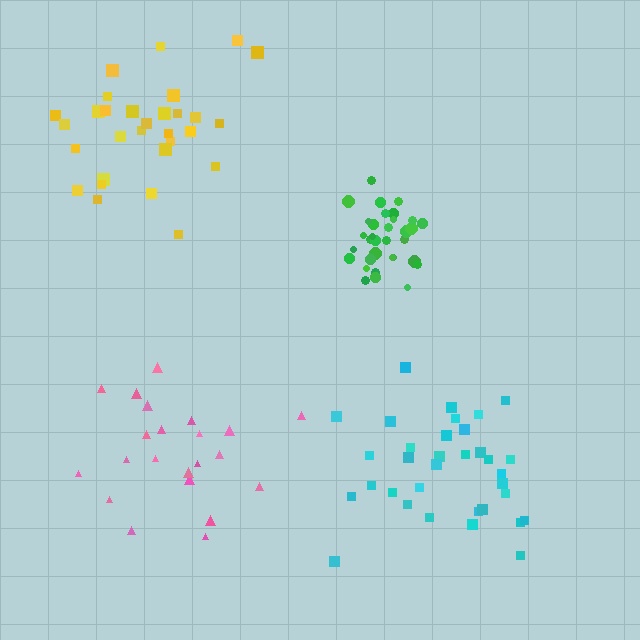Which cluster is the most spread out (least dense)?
Pink.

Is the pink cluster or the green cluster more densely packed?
Green.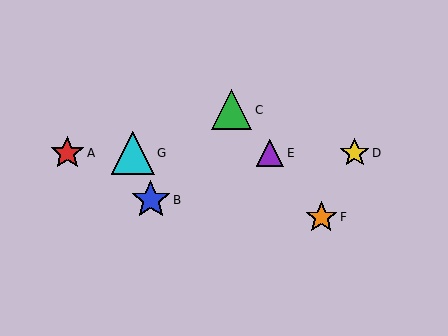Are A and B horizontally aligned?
No, A is at y≈153 and B is at y≈200.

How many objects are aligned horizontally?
4 objects (A, D, E, G) are aligned horizontally.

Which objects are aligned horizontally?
Objects A, D, E, G are aligned horizontally.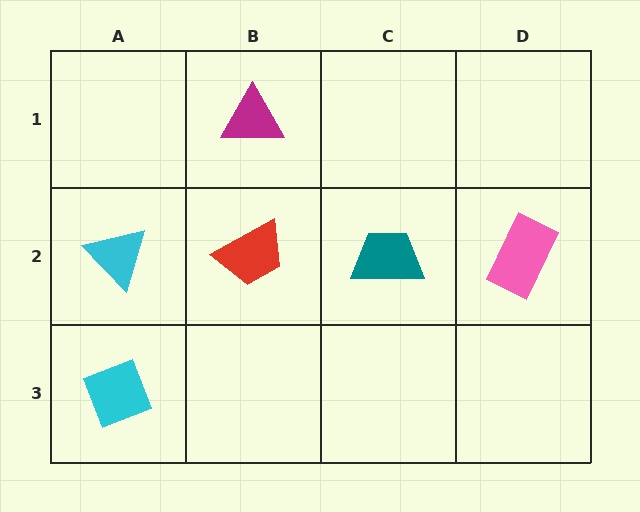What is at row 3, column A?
A cyan diamond.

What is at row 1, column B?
A magenta triangle.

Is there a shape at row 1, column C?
No, that cell is empty.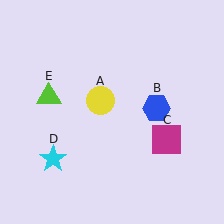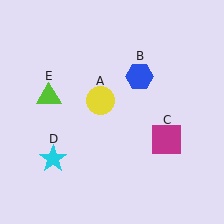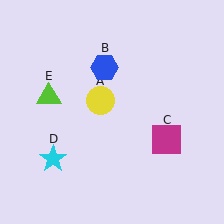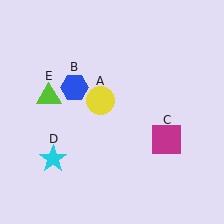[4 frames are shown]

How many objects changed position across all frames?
1 object changed position: blue hexagon (object B).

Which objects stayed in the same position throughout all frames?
Yellow circle (object A) and magenta square (object C) and cyan star (object D) and lime triangle (object E) remained stationary.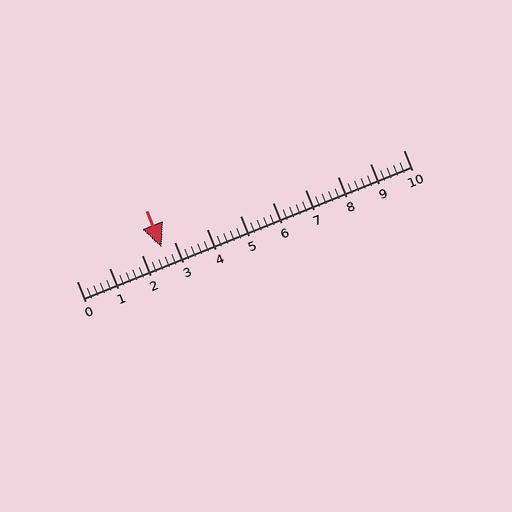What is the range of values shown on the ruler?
The ruler shows values from 0 to 10.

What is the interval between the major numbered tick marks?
The major tick marks are spaced 1 units apart.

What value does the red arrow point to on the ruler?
The red arrow points to approximately 2.6.